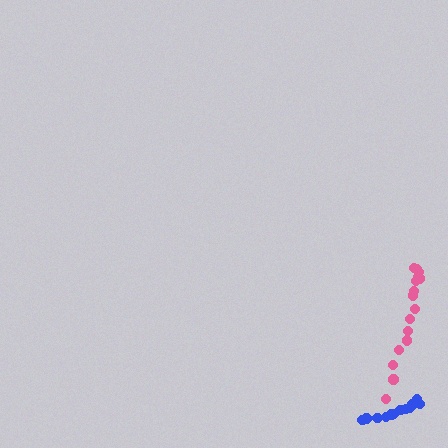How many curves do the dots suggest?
There are 2 distinct paths.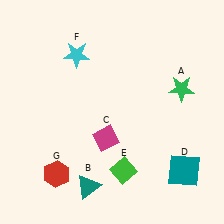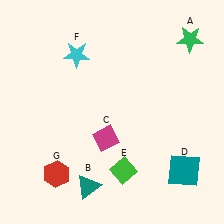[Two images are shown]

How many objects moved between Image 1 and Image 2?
1 object moved between the two images.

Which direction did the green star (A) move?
The green star (A) moved up.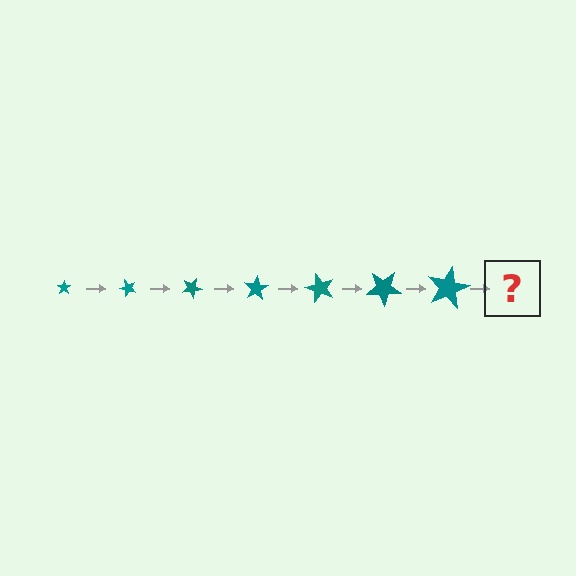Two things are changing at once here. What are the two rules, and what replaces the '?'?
The two rules are that the star grows larger each step and it rotates 50 degrees each step. The '?' should be a star, larger than the previous one and rotated 350 degrees from the start.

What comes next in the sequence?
The next element should be a star, larger than the previous one and rotated 350 degrees from the start.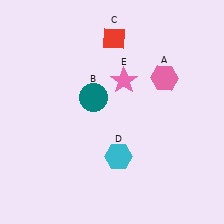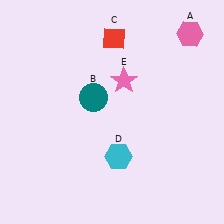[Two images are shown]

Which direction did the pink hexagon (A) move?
The pink hexagon (A) moved up.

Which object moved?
The pink hexagon (A) moved up.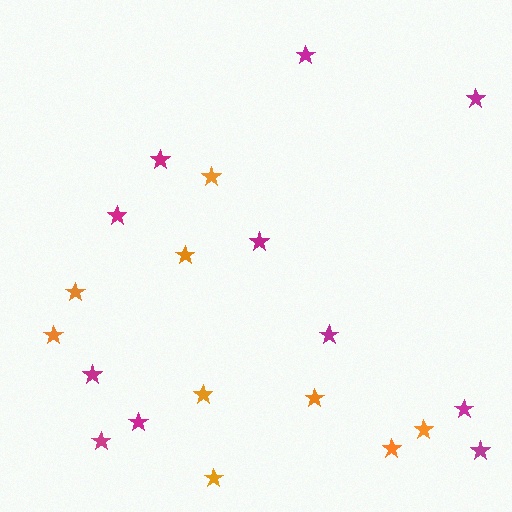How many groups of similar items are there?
There are 2 groups: one group of magenta stars (11) and one group of orange stars (9).